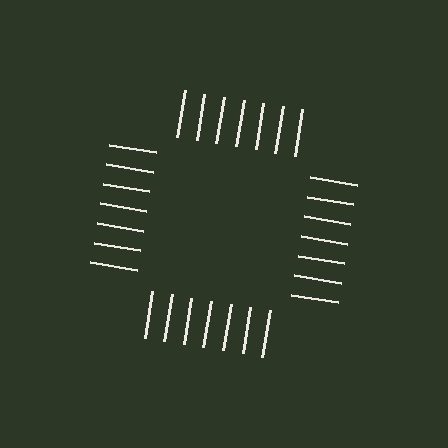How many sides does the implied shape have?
4 sides — the line-ends trace a square.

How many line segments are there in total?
28 — 7 along each of the 4 edges.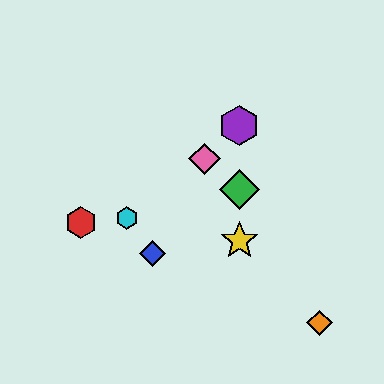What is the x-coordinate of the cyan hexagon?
The cyan hexagon is at x≈127.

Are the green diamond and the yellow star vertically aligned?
Yes, both are at x≈239.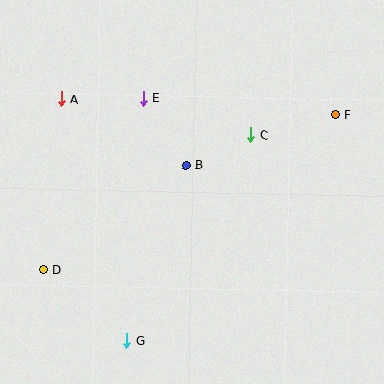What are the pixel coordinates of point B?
Point B is at (186, 165).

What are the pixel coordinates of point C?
Point C is at (251, 135).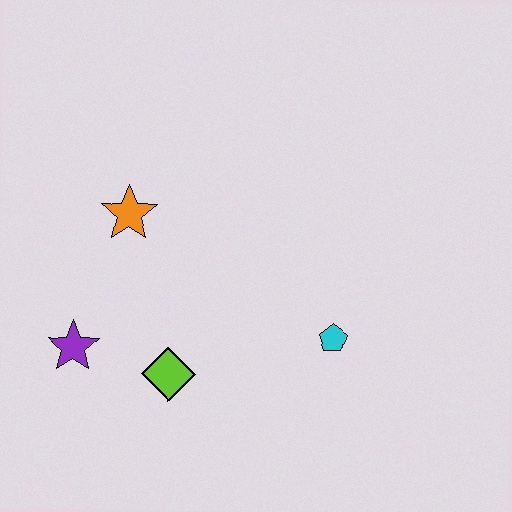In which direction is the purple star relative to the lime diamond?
The purple star is to the left of the lime diamond.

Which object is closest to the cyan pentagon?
The lime diamond is closest to the cyan pentagon.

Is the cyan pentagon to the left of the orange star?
No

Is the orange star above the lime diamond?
Yes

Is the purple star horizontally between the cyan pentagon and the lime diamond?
No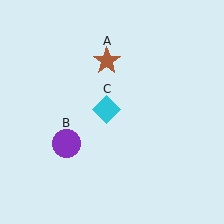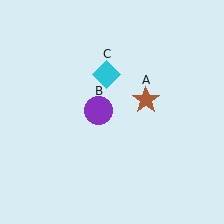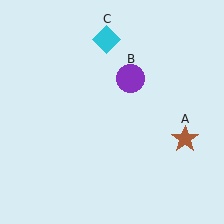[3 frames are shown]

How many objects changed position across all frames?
3 objects changed position: brown star (object A), purple circle (object B), cyan diamond (object C).